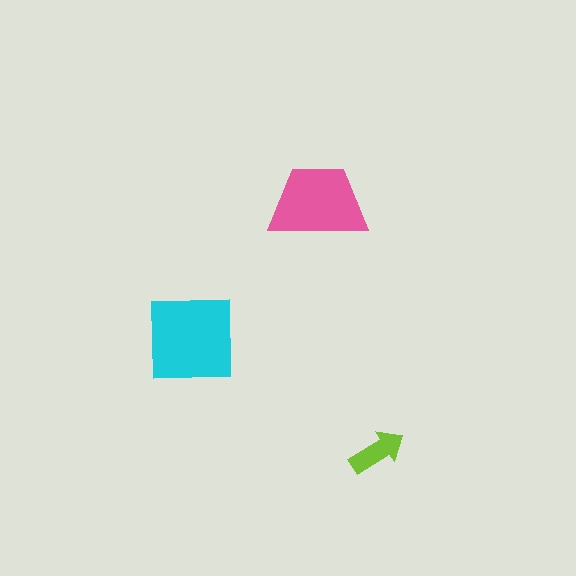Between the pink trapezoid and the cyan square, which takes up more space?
The cyan square.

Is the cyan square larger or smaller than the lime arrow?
Larger.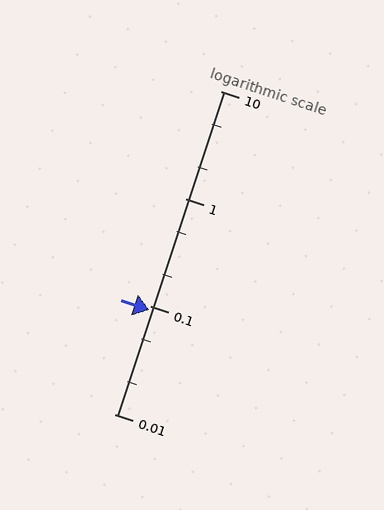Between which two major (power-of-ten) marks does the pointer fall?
The pointer is between 0.01 and 0.1.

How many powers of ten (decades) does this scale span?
The scale spans 3 decades, from 0.01 to 10.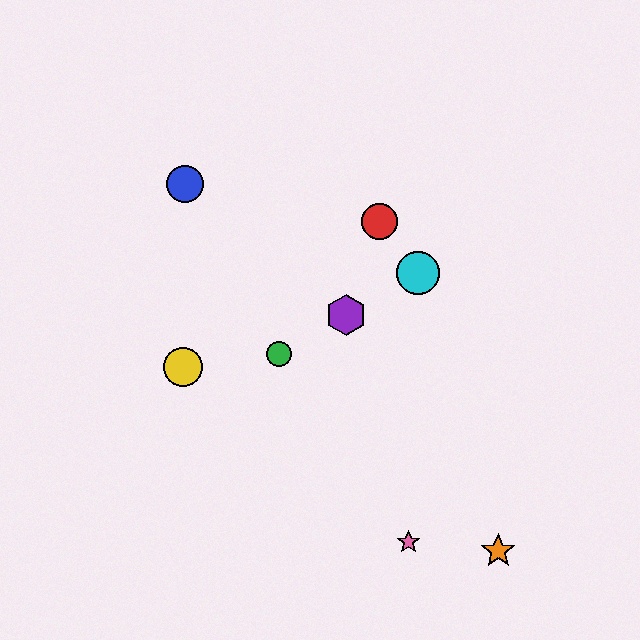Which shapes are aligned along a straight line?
The green circle, the purple hexagon, the cyan circle are aligned along a straight line.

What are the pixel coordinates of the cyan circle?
The cyan circle is at (418, 273).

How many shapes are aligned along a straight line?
3 shapes (the green circle, the purple hexagon, the cyan circle) are aligned along a straight line.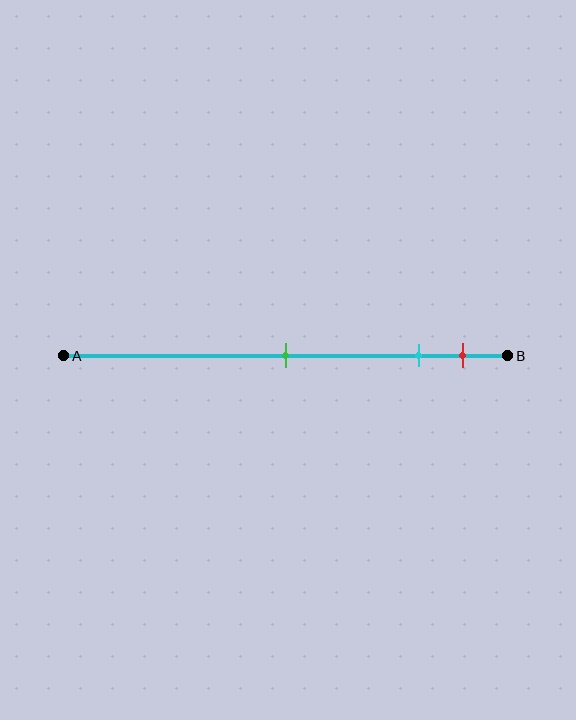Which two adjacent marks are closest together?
The cyan and red marks are the closest adjacent pair.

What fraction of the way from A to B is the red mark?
The red mark is approximately 90% (0.9) of the way from A to B.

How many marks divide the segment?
There are 3 marks dividing the segment.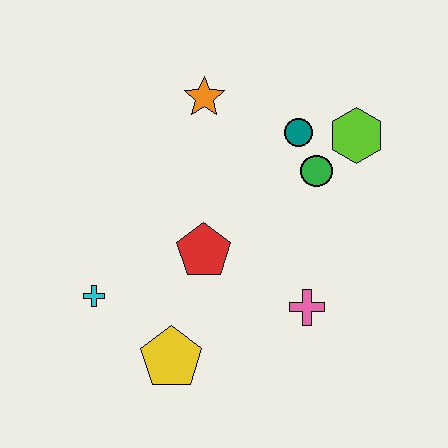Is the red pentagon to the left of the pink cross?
Yes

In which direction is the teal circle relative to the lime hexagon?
The teal circle is to the left of the lime hexagon.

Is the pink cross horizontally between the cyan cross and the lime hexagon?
Yes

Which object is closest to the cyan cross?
The yellow pentagon is closest to the cyan cross.